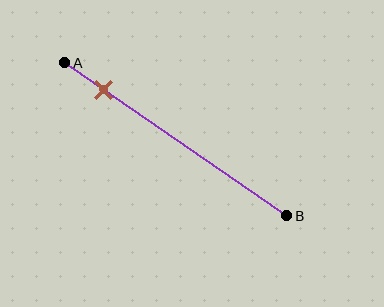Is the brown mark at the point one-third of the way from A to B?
No, the mark is at about 20% from A, not at the 33% one-third point.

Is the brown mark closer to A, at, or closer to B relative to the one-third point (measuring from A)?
The brown mark is closer to point A than the one-third point of segment AB.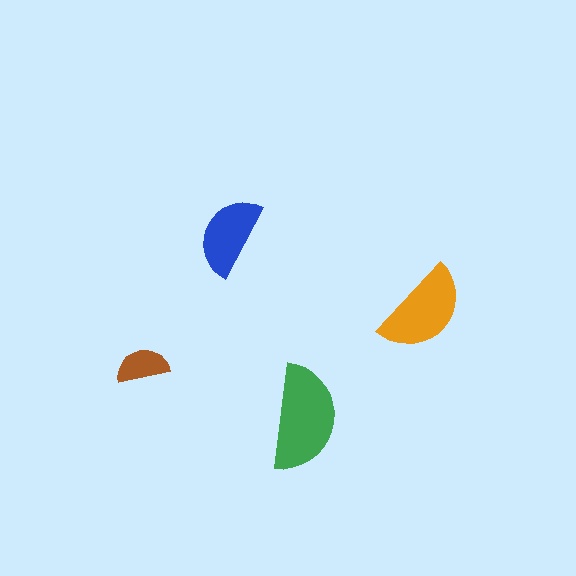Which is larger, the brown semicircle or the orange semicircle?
The orange one.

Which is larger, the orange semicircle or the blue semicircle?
The orange one.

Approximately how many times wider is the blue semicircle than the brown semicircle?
About 1.5 times wider.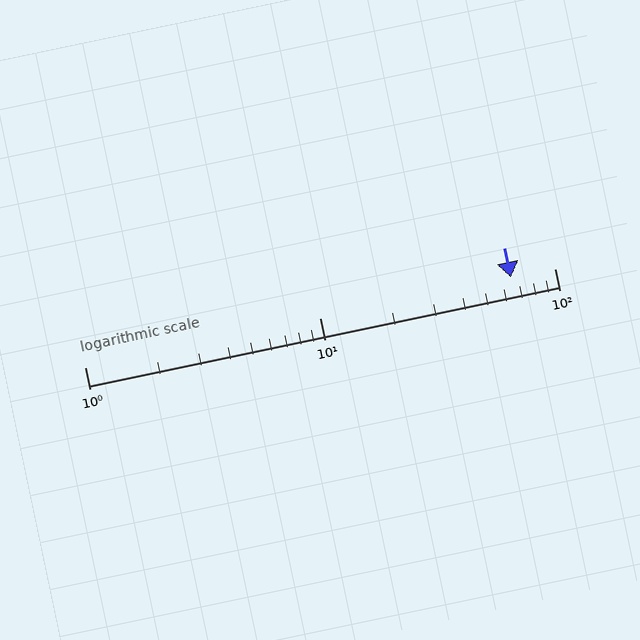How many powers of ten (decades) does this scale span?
The scale spans 2 decades, from 1 to 100.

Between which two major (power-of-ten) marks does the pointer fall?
The pointer is between 10 and 100.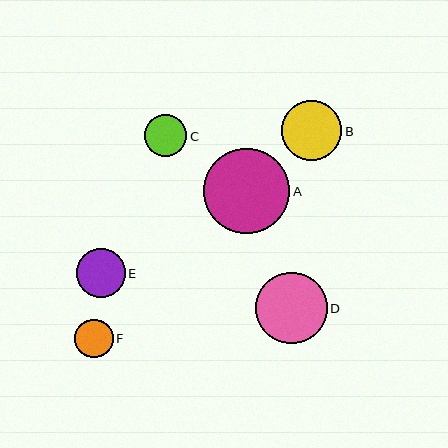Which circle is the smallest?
Circle F is the smallest with a size of approximately 38 pixels.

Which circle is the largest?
Circle A is the largest with a size of approximately 86 pixels.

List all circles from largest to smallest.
From largest to smallest: A, D, B, E, C, F.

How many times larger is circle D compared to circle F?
Circle D is approximately 1.9 times the size of circle F.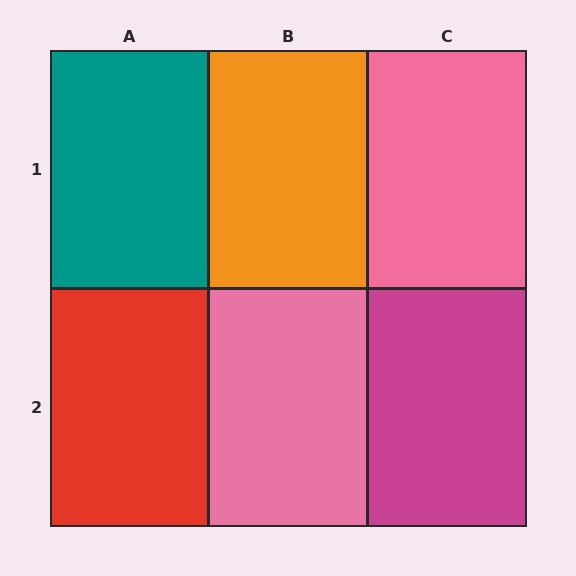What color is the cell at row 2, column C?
Magenta.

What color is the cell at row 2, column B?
Pink.